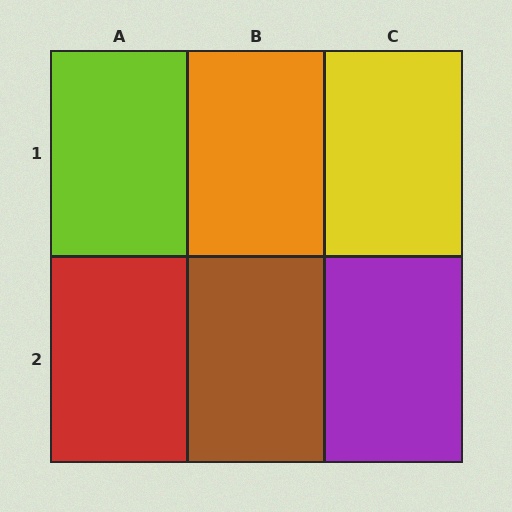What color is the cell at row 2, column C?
Purple.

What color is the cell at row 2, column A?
Red.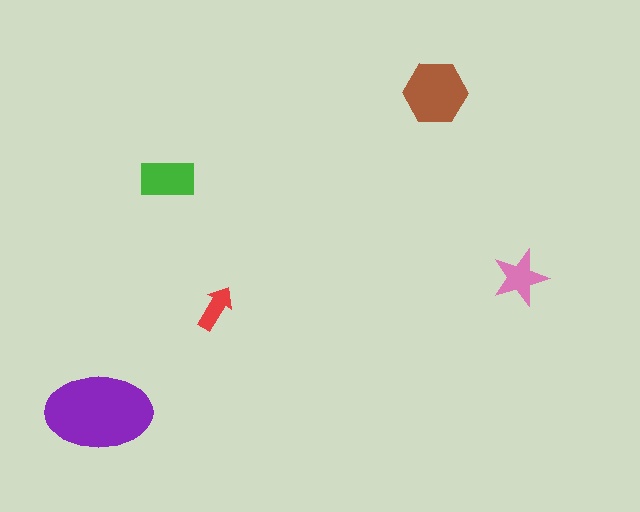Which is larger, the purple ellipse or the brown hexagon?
The purple ellipse.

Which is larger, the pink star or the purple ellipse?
The purple ellipse.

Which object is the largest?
The purple ellipse.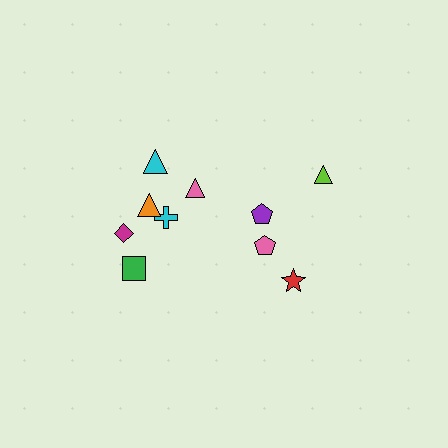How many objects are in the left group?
There are 6 objects.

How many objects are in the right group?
There are 4 objects.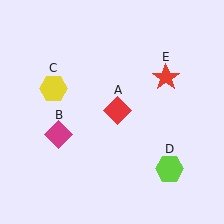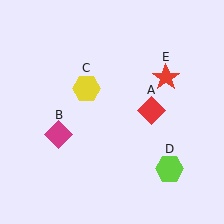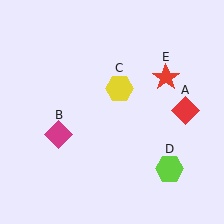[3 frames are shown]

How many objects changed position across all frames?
2 objects changed position: red diamond (object A), yellow hexagon (object C).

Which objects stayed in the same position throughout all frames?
Magenta diamond (object B) and lime hexagon (object D) and red star (object E) remained stationary.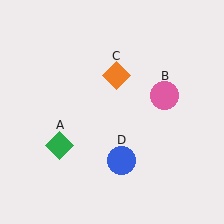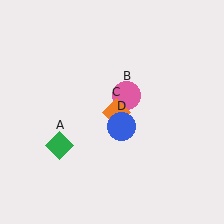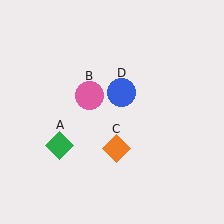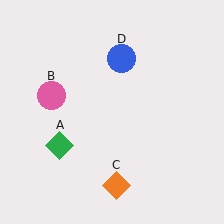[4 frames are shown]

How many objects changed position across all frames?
3 objects changed position: pink circle (object B), orange diamond (object C), blue circle (object D).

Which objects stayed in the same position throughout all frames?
Green diamond (object A) remained stationary.